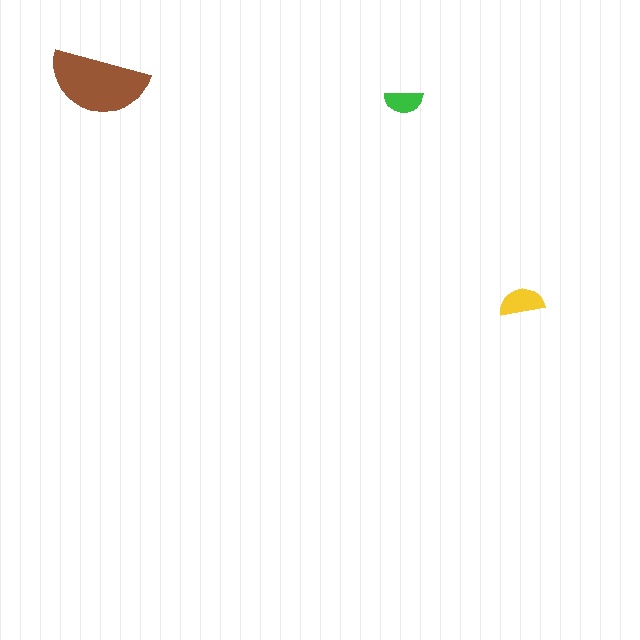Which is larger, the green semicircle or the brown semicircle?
The brown one.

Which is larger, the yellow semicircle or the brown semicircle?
The brown one.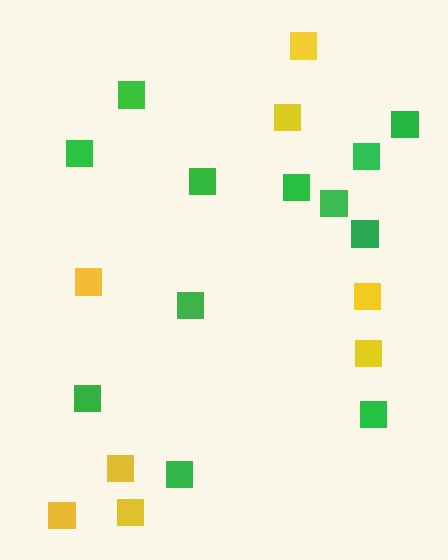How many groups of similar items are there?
There are 2 groups: one group of green squares (12) and one group of yellow squares (8).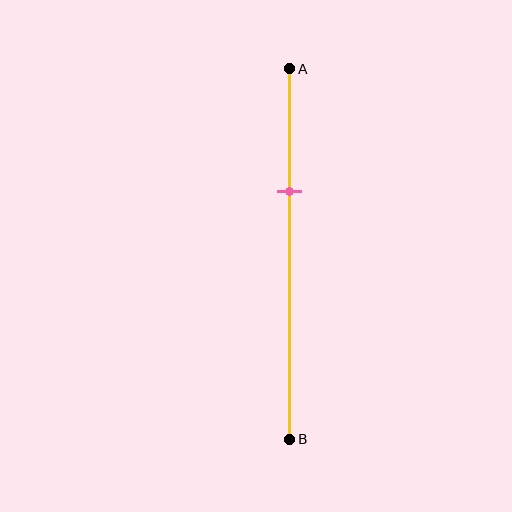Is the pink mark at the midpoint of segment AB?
No, the mark is at about 35% from A, not at the 50% midpoint.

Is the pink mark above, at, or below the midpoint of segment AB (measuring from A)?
The pink mark is above the midpoint of segment AB.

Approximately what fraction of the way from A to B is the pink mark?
The pink mark is approximately 35% of the way from A to B.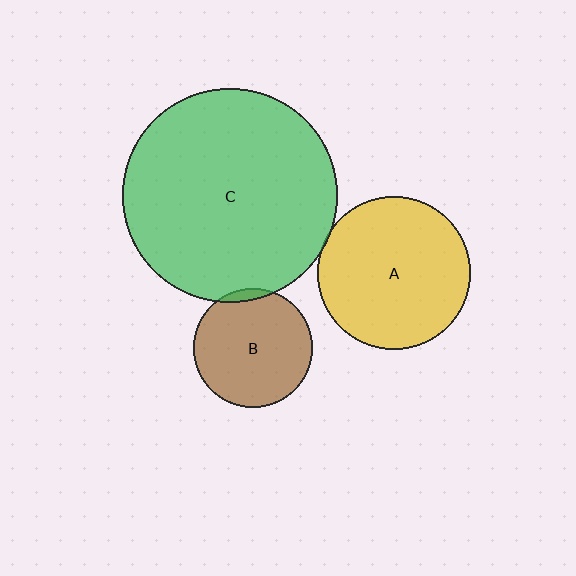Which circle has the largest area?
Circle C (green).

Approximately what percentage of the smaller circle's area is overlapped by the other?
Approximately 5%.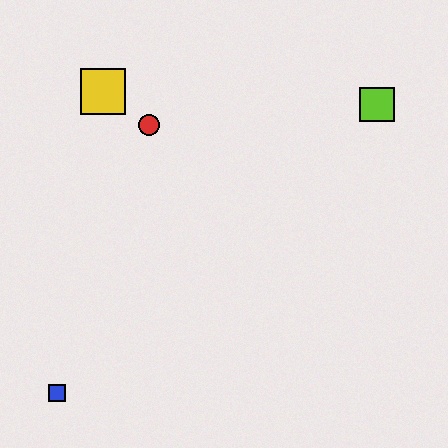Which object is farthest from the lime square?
The blue square is farthest from the lime square.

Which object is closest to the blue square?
The red circle is closest to the blue square.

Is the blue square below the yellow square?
Yes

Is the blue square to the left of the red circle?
Yes